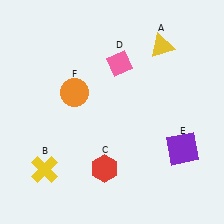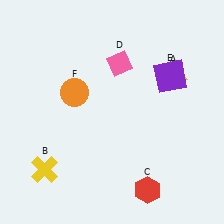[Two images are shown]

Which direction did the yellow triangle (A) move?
The yellow triangle (A) moved down.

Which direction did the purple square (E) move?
The purple square (E) moved up.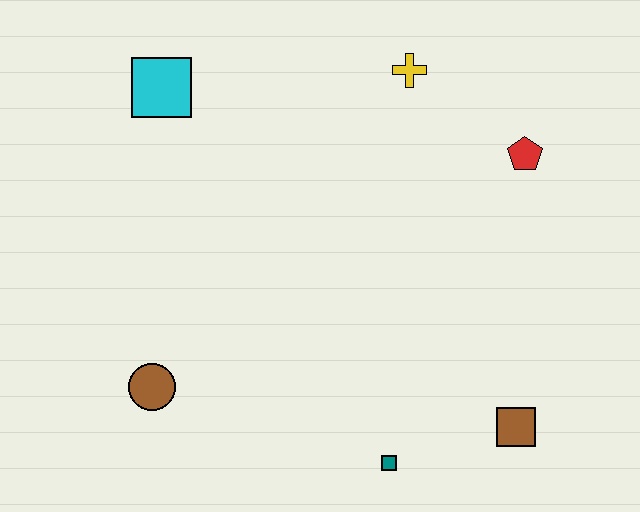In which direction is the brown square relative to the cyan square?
The brown square is to the right of the cyan square.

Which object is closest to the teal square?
The brown square is closest to the teal square.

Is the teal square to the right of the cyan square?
Yes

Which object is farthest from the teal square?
The cyan square is farthest from the teal square.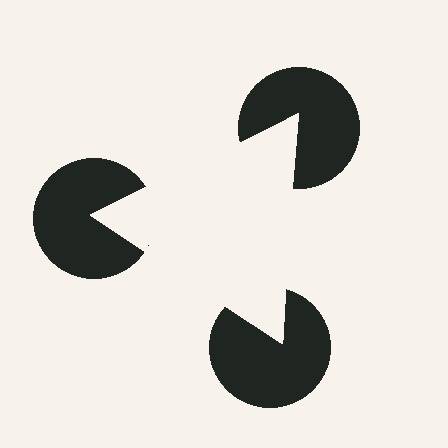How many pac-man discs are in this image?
There are 3 — one at each vertex of the illusory triangle.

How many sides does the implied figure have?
3 sides.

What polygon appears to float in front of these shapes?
An illusory triangle — its edges are inferred from the aligned wedge cuts in the pac-man discs, not physically drawn.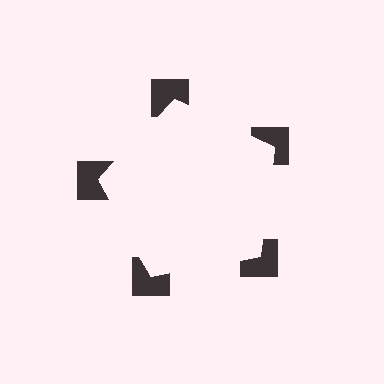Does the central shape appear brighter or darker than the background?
It typically appears slightly brighter than the background, even though no actual brightness change is drawn.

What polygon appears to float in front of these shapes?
An illusory pentagon — its edges are inferred from the aligned wedge cuts in the notched squares, not physically drawn.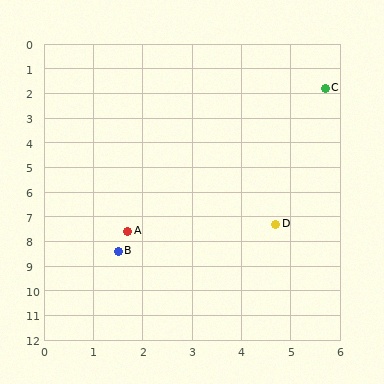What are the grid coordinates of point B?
Point B is at approximately (1.5, 8.4).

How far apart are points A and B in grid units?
Points A and B are about 0.8 grid units apart.